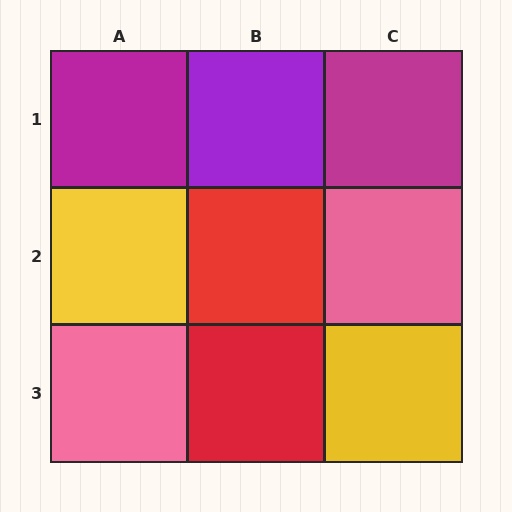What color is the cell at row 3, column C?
Yellow.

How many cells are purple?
1 cell is purple.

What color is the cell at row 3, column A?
Pink.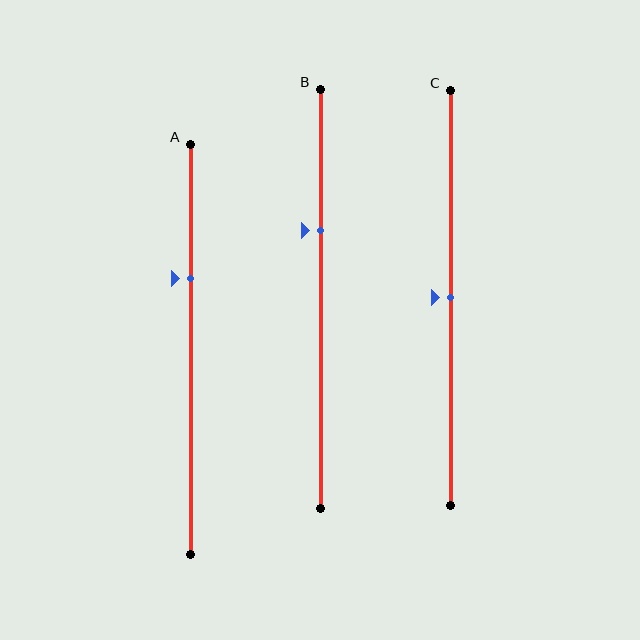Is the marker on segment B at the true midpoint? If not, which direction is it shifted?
No, the marker on segment B is shifted upward by about 16% of the segment length.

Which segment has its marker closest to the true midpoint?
Segment C has its marker closest to the true midpoint.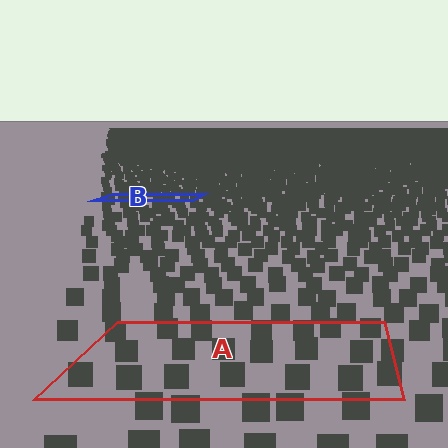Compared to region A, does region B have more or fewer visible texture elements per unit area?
Region B has more texture elements per unit area — they are packed more densely because it is farther away.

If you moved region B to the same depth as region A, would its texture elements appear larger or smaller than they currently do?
They would appear larger. At a closer depth, the same texture elements are projected at a bigger on-screen size.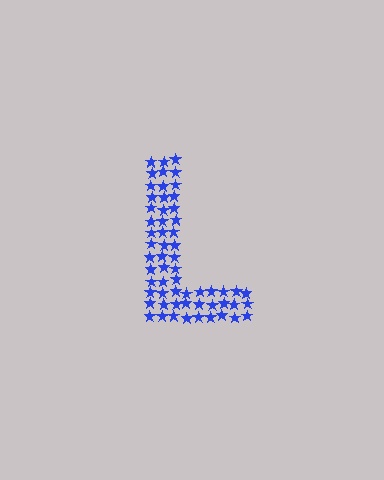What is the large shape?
The large shape is the letter L.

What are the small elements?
The small elements are stars.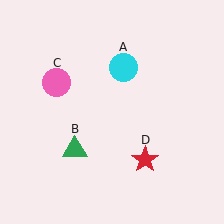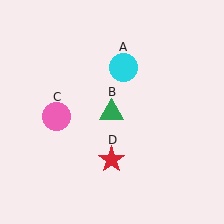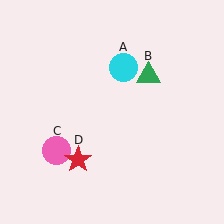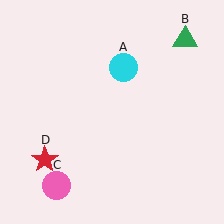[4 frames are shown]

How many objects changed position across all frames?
3 objects changed position: green triangle (object B), pink circle (object C), red star (object D).